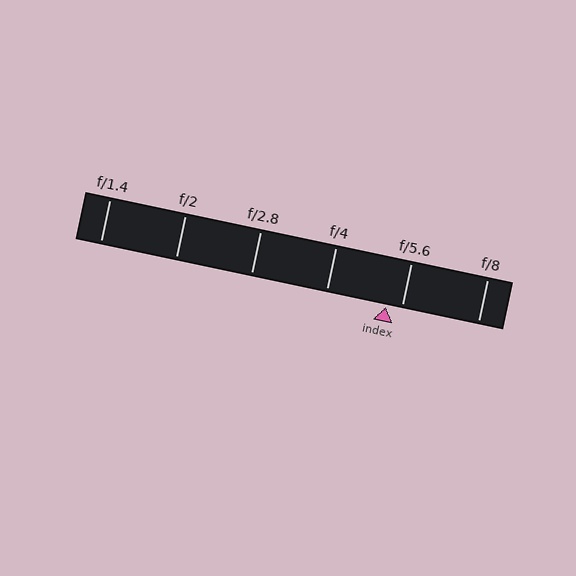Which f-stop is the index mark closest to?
The index mark is closest to f/5.6.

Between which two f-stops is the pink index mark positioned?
The index mark is between f/4 and f/5.6.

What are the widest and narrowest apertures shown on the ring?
The widest aperture shown is f/1.4 and the narrowest is f/8.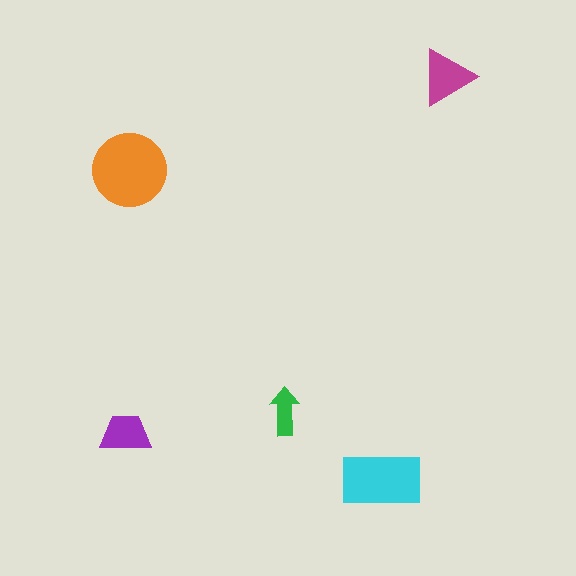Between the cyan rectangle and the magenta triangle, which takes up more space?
The cyan rectangle.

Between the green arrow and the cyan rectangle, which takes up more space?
The cyan rectangle.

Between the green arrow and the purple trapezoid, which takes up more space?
The purple trapezoid.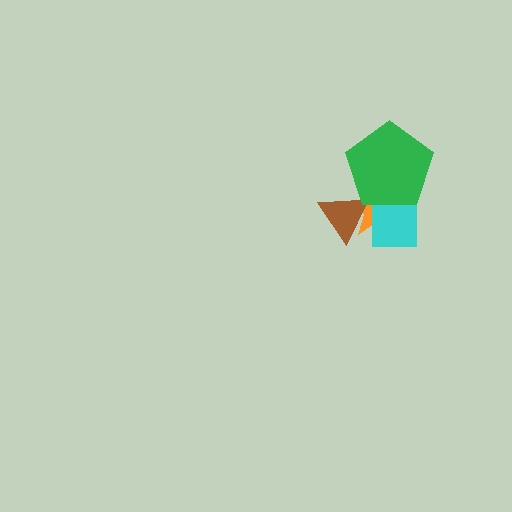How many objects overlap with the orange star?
3 objects overlap with the orange star.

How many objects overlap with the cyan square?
3 objects overlap with the cyan square.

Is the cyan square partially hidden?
Yes, it is partially covered by another shape.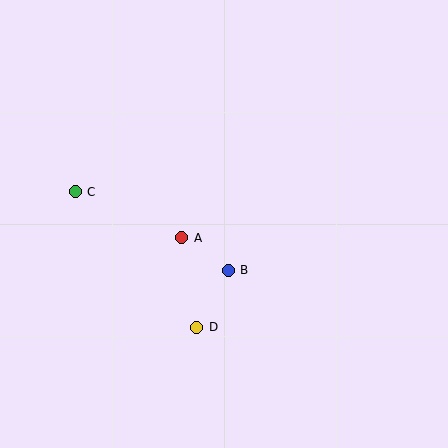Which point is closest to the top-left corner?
Point C is closest to the top-left corner.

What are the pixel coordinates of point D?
Point D is at (197, 327).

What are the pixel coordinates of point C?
Point C is at (75, 192).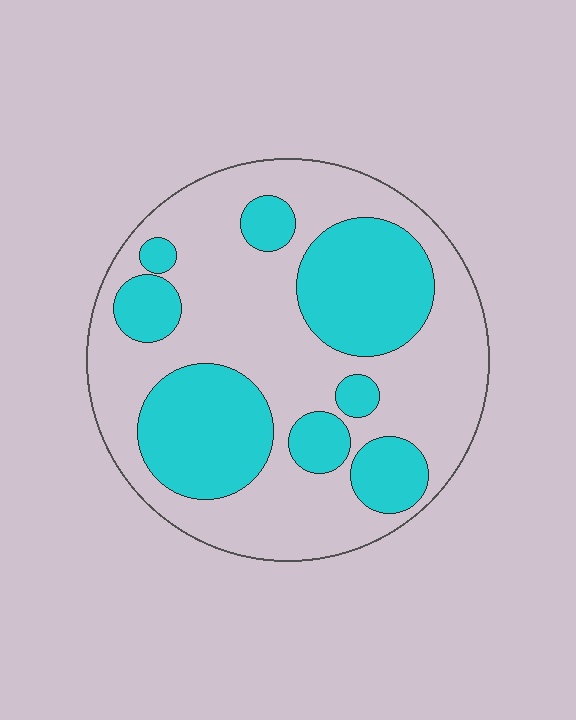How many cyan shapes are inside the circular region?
8.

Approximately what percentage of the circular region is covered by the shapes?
Approximately 35%.